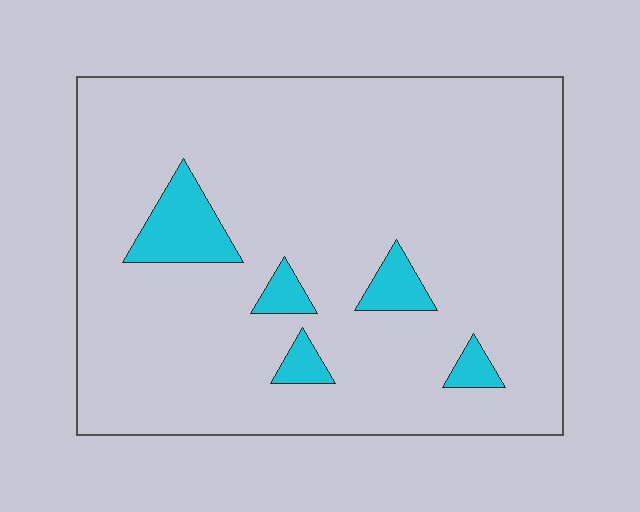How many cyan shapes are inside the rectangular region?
5.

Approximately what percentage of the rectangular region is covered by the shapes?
Approximately 10%.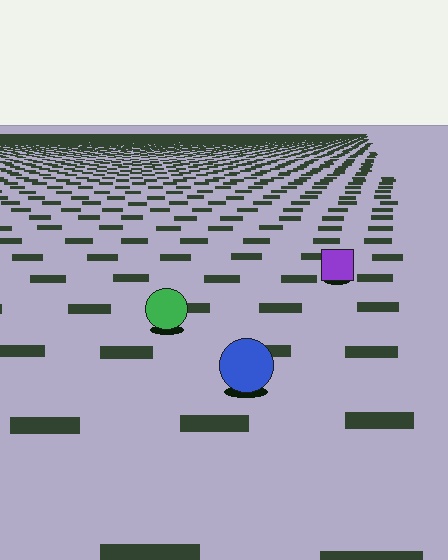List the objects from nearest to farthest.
From nearest to farthest: the blue circle, the green circle, the purple square.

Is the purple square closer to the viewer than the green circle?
No. The green circle is closer — you can tell from the texture gradient: the ground texture is coarser near it.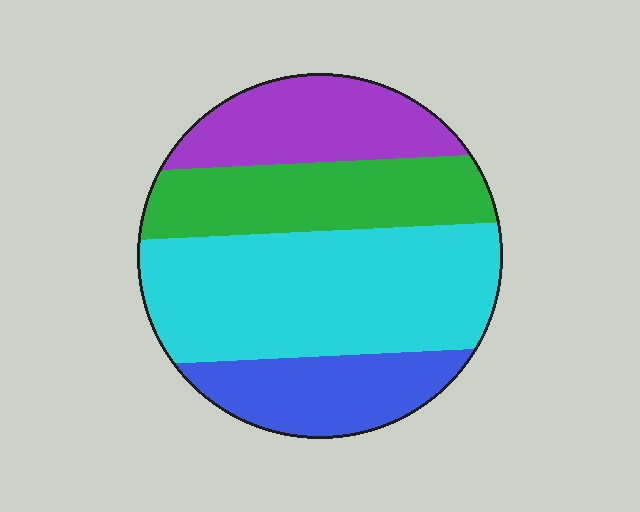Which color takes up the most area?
Cyan, at roughly 40%.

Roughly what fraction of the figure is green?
Green takes up between a sixth and a third of the figure.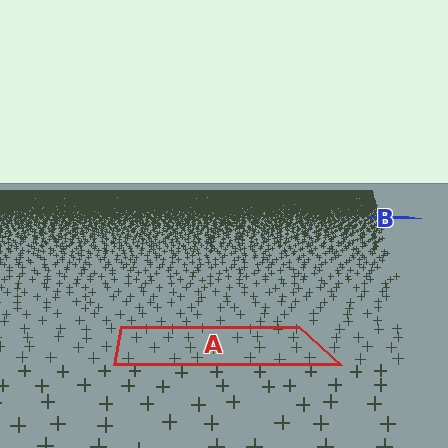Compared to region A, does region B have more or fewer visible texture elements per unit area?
Region B has more texture elements per unit area — they are packed more densely because it is farther away.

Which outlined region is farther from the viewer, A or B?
Region B is farther from the viewer — the texture elements inside it appear smaller and more densely packed.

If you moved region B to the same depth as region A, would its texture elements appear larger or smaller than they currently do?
They would appear larger. At a closer depth, the same texture elements are projected at a bigger on-screen size.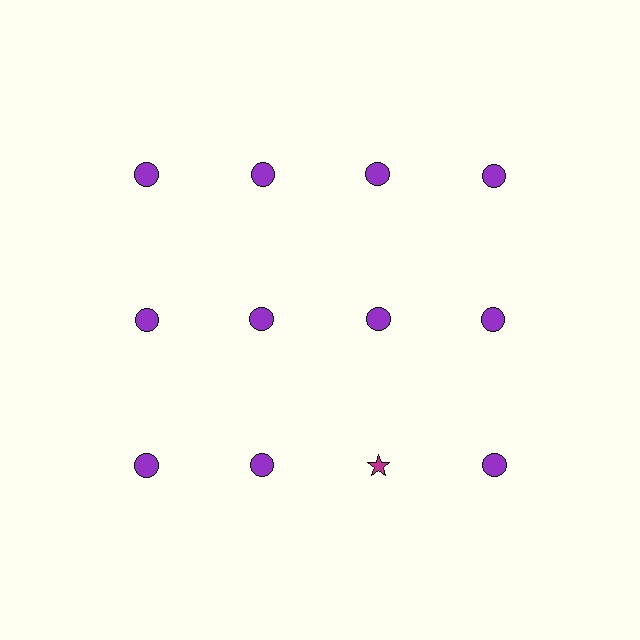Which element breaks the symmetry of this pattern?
The magenta star in the third row, center column breaks the symmetry. All other shapes are purple circles.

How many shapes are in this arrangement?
There are 12 shapes arranged in a grid pattern.